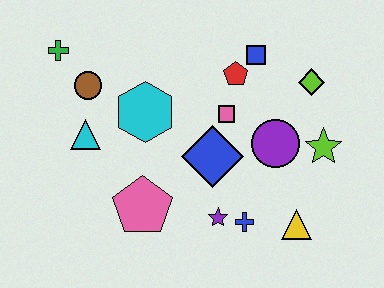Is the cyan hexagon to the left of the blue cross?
Yes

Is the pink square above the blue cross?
Yes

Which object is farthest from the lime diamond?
The green cross is farthest from the lime diamond.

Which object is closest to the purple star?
The blue cross is closest to the purple star.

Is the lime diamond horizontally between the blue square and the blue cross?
No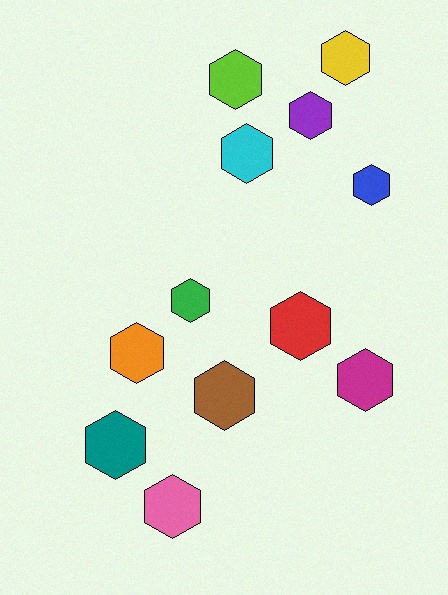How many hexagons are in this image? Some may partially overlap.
There are 12 hexagons.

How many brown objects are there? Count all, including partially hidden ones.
There is 1 brown object.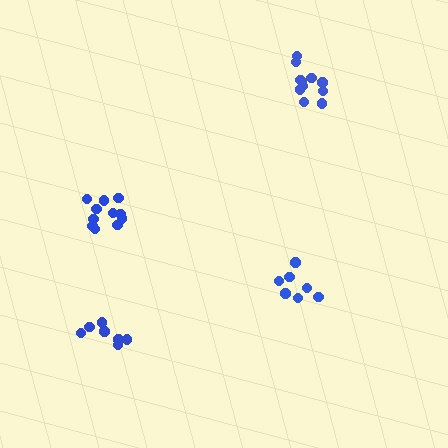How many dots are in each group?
Group 1: 7 dots, Group 2: 7 dots, Group 3: 11 dots, Group 4: 11 dots (36 total).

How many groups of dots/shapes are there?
There are 4 groups.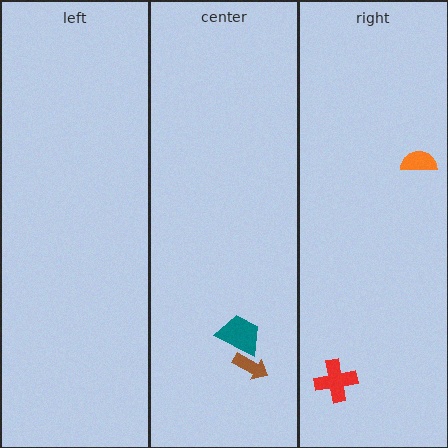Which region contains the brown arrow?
The center region.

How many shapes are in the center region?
2.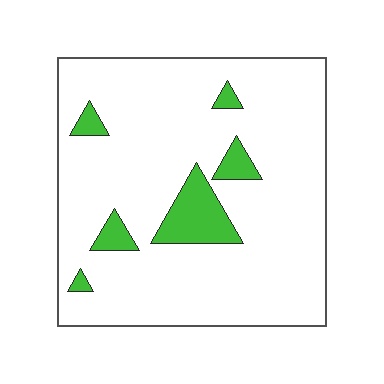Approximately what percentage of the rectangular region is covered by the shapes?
Approximately 10%.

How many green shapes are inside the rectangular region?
6.